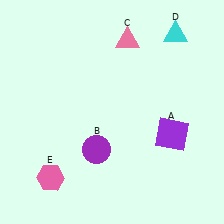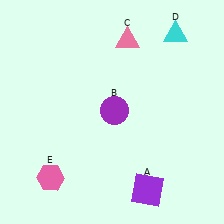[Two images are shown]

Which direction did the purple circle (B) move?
The purple circle (B) moved up.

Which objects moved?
The objects that moved are: the purple square (A), the purple circle (B).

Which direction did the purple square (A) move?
The purple square (A) moved down.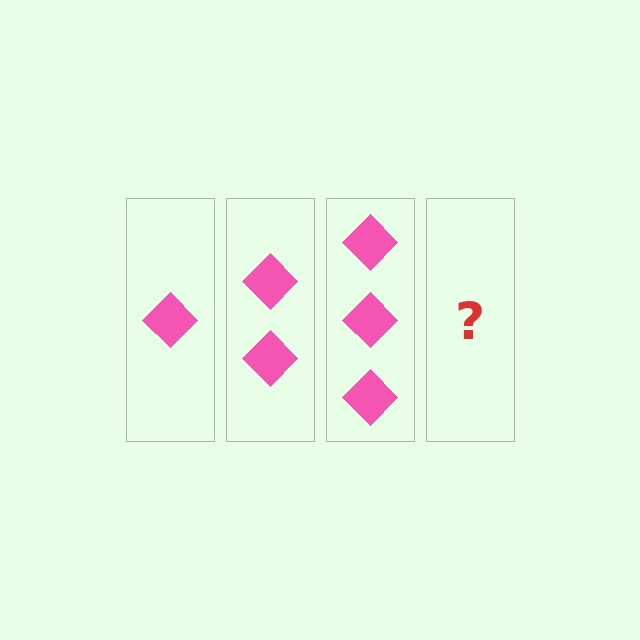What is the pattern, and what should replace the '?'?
The pattern is that each step adds one more diamond. The '?' should be 4 diamonds.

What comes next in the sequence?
The next element should be 4 diamonds.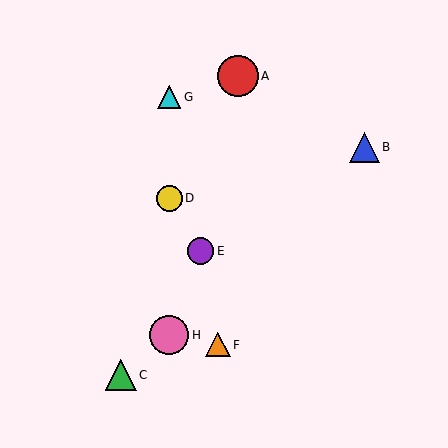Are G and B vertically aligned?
No, G is at x≈169 and B is at x≈364.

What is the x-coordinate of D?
Object D is at x≈169.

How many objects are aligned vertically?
3 objects (D, G, H) are aligned vertically.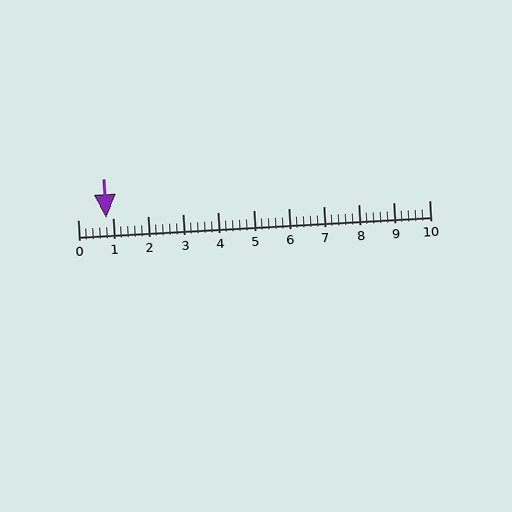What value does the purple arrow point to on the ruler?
The purple arrow points to approximately 0.8.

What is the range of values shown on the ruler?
The ruler shows values from 0 to 10.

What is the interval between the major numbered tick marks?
The major tick marks are spaced 1 units apart.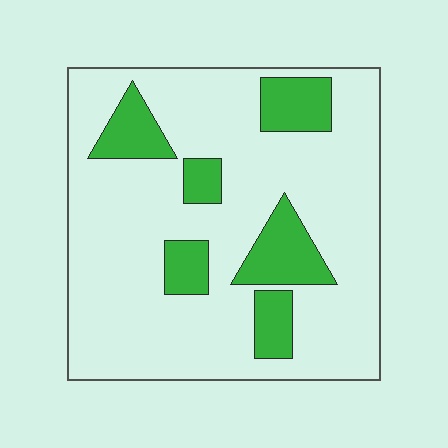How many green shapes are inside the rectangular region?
6.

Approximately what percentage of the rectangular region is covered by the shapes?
Approximately 20%.